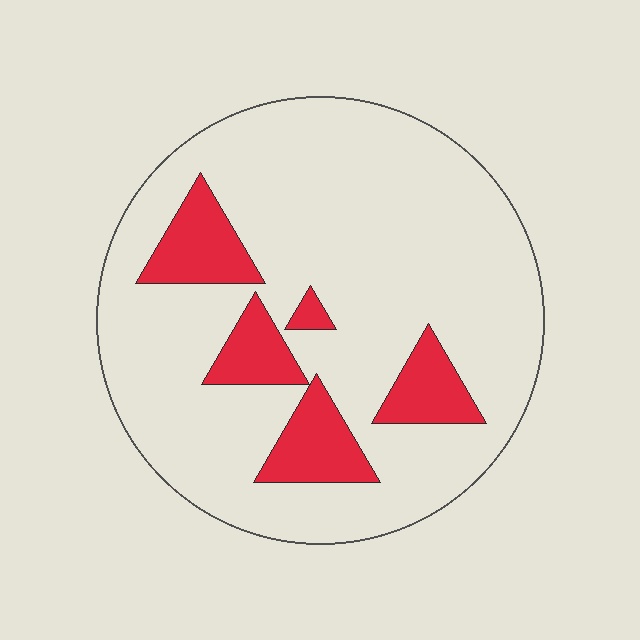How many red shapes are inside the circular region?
5.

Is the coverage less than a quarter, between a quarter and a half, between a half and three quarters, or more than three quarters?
Less than a quarter.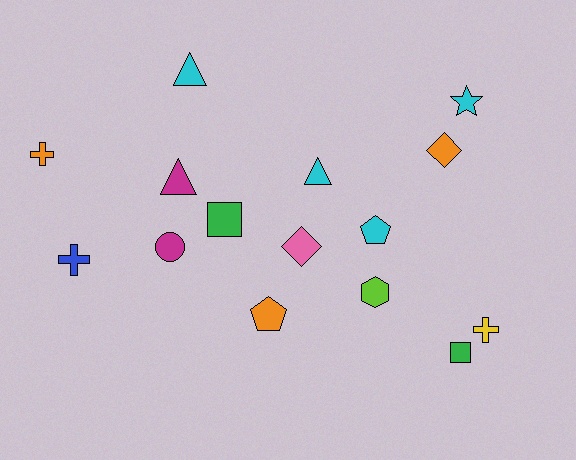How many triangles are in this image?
There are 3 triangles.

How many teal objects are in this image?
There are no teal objects.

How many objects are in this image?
There are 15 objects.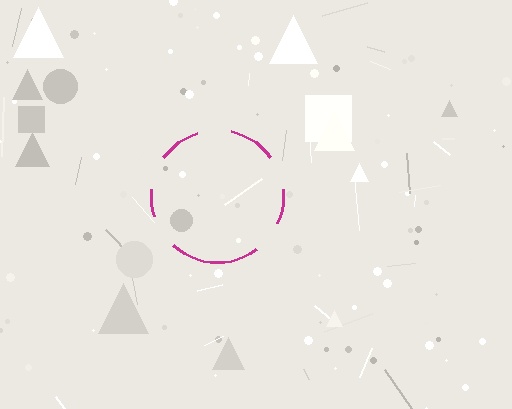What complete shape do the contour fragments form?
The contour fragments form a circle.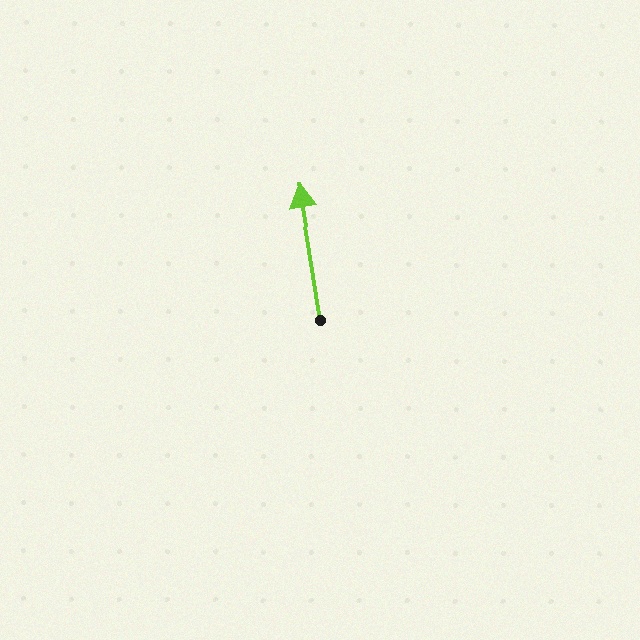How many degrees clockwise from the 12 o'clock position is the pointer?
Approximately 351 degrees.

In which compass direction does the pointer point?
North.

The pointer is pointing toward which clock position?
Roughly 12 o'clock.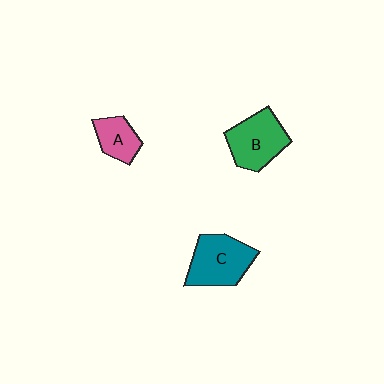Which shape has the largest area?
Shape C (teal).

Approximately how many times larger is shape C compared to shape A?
Approximately 1.8 times.